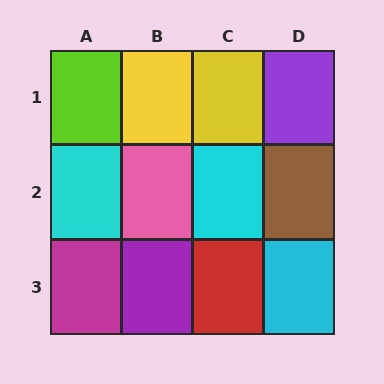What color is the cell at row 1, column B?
Yellow.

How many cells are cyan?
3 cells are cyan.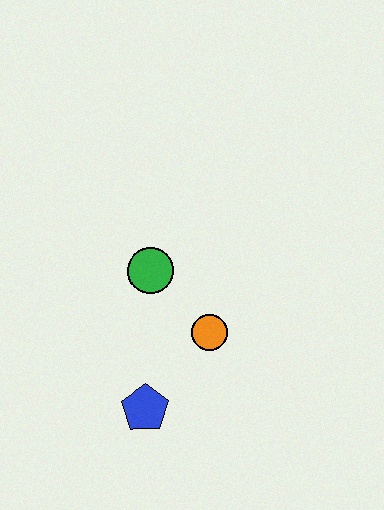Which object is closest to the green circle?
The orange circle is closest to the green circle.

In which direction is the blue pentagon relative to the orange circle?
The blue pentagon is below the orange circle.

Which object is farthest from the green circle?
The blue pentagon is farthest from the green circle.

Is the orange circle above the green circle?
No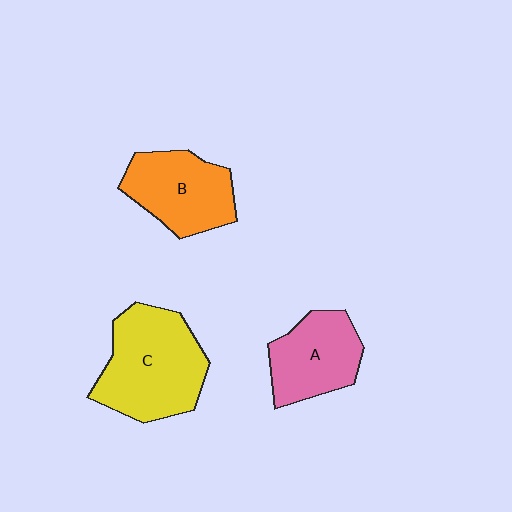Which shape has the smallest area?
Shape A (pink).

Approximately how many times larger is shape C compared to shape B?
Approximately 1.3 times.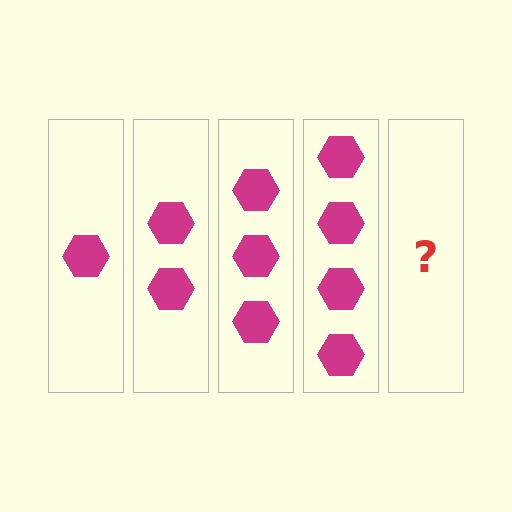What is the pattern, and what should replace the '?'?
The pattern is that each step adds one more hexagon. The '?' should be 5 hexagons.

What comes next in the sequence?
The next element should be 5 hexagons.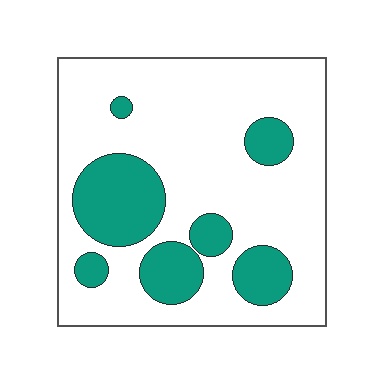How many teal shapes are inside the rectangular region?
7.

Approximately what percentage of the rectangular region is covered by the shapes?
Approximately 25%.